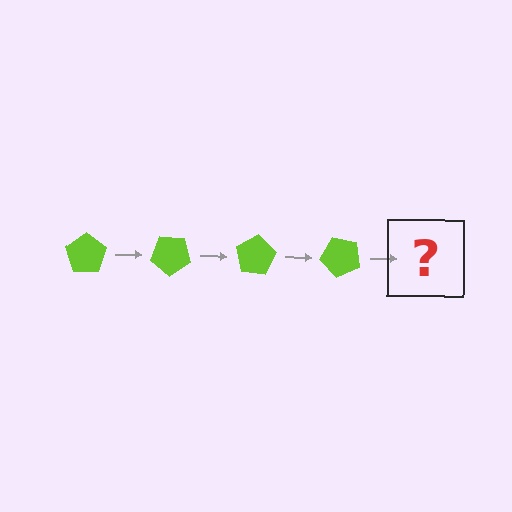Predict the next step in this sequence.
The next step is a lime pentagon rotated 160 degrees.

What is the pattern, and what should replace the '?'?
The pattern is that the pentagon rotates 40 degrees each step. The '?' should be a lime pentagon rotated 160 degrees.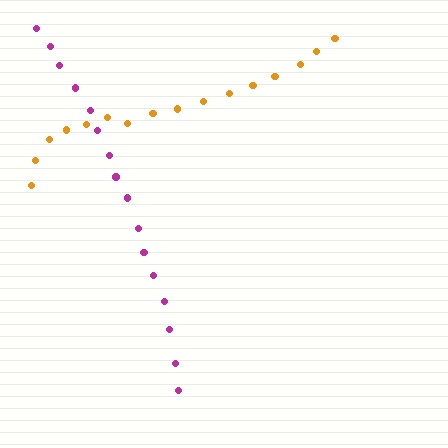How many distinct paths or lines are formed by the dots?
There are 2 distinct paths.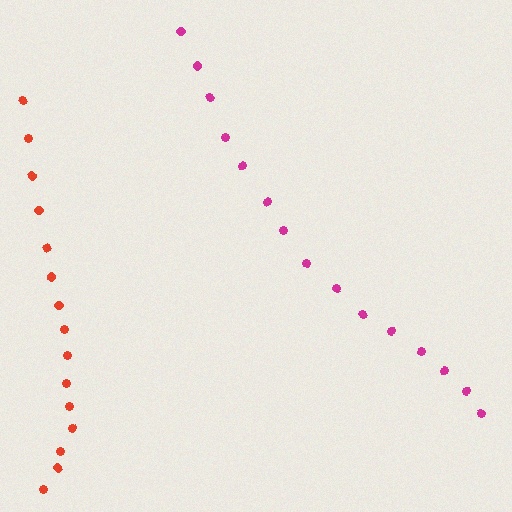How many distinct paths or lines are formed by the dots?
There are 2 distinct paths.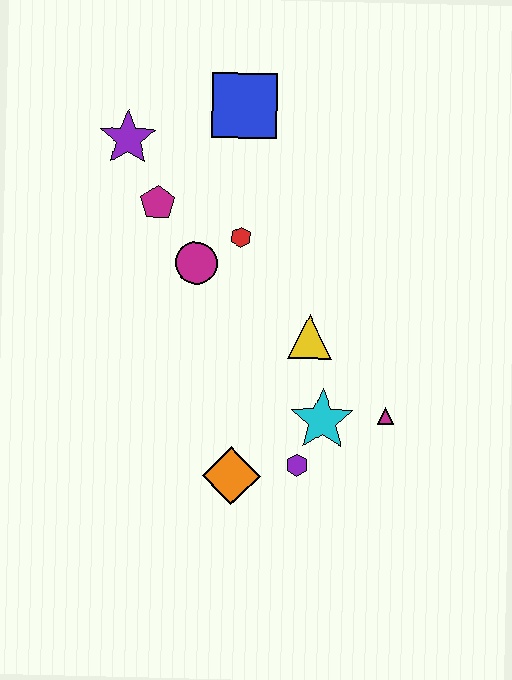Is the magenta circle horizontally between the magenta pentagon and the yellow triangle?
Yes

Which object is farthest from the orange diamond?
The blue square is farthest from the orange diamond.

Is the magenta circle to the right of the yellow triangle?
No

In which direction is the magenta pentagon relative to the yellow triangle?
The magenta pentagon is to the left of the yellow triangle.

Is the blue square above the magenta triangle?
Yes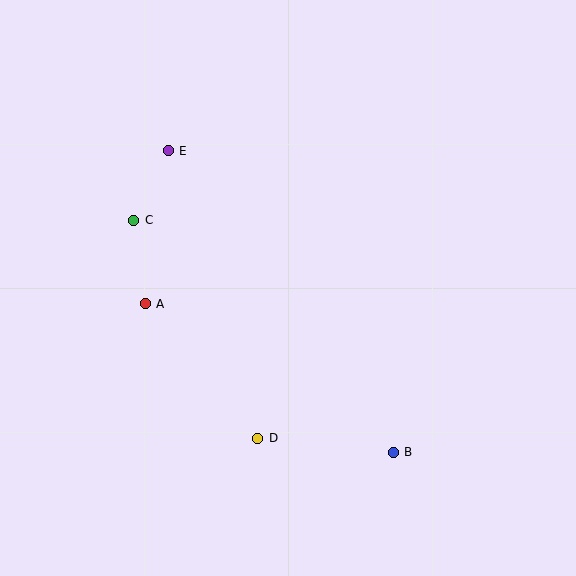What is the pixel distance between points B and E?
The distance between B and E is 376 pixels.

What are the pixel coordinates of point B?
Point B is at (393, 452).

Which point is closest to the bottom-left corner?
Point D is closest to the bottom-left corner.